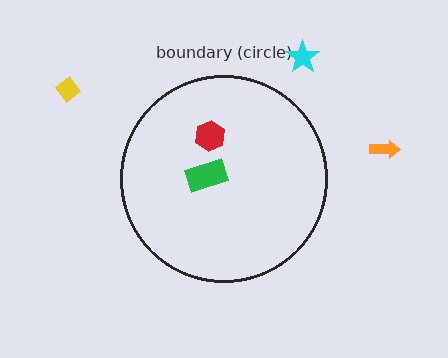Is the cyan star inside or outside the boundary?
Outside.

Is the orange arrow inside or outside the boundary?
Outside.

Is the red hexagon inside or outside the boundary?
Inside.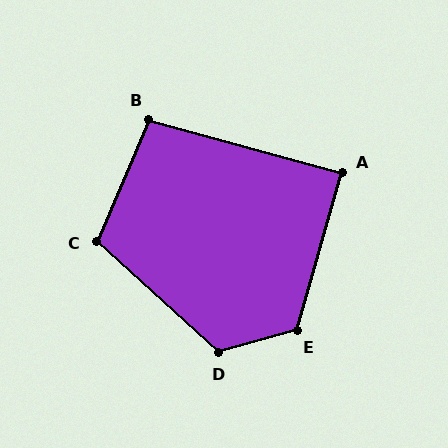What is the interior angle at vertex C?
Approximately 109 degrees (obtuse).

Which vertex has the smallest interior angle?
A, at approximately 89 degrees.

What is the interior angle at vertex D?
Approximately 122 degrees (obtuse).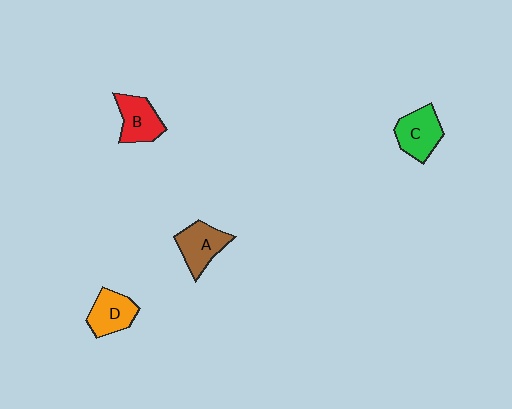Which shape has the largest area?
Shape C (green).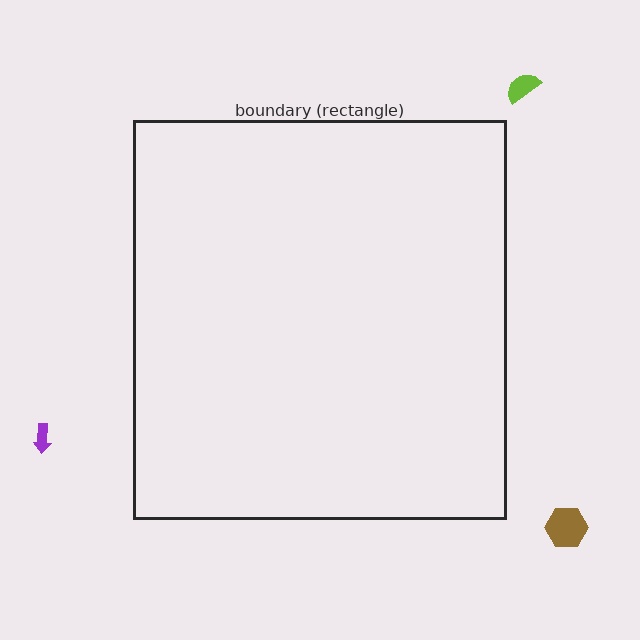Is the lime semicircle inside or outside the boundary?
Outside.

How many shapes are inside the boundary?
0 inside, 3 outside.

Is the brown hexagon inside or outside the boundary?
Outside.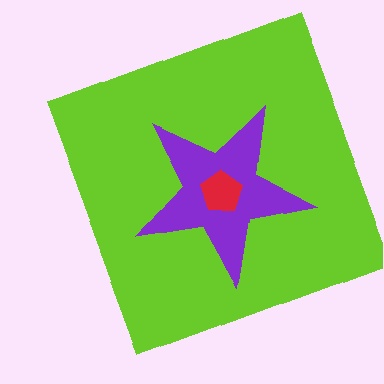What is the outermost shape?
The lime square.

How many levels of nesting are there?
3.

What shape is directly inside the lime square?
The purple star.